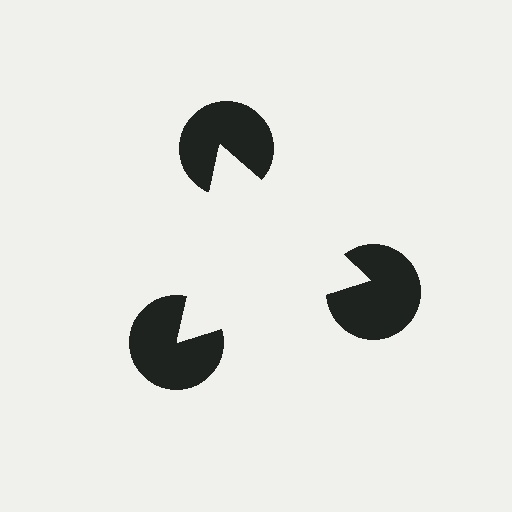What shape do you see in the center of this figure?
An illusory triangle — its edges are inferred from the aligned wedge cuts in the pac-man discs, not physically drawn.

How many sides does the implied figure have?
3 sides.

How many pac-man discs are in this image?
There are 3 — one at each vertex of the illusory triangle.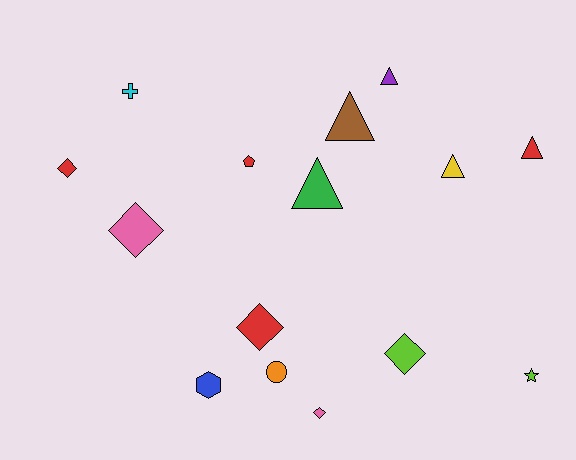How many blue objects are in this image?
There is 1 blue object.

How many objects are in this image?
There are 15 objects.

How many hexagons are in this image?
There is 1 hexagon.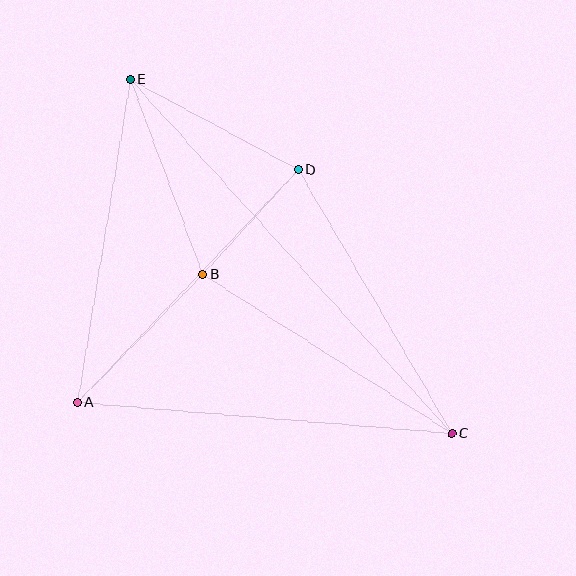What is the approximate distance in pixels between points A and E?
The distance between A and E is approximately 327 pixels.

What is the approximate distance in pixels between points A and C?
The distance between A and C is approximately 375 pixels.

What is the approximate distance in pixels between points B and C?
The distance between B and C is approximately 295 pixels.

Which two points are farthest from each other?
Points C and E are farthest from each other.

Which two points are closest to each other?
Points B and D are closest to each other.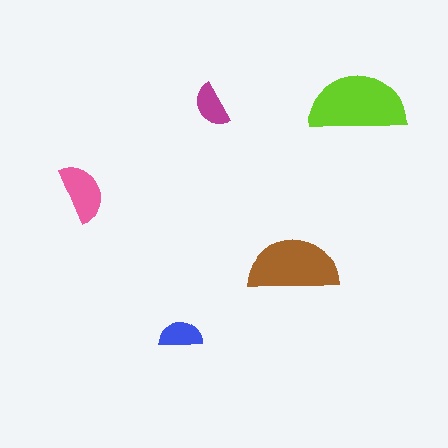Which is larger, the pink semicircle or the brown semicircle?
The brown one.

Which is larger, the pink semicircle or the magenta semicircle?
The pink one.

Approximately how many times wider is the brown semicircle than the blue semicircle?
About 2 times wider.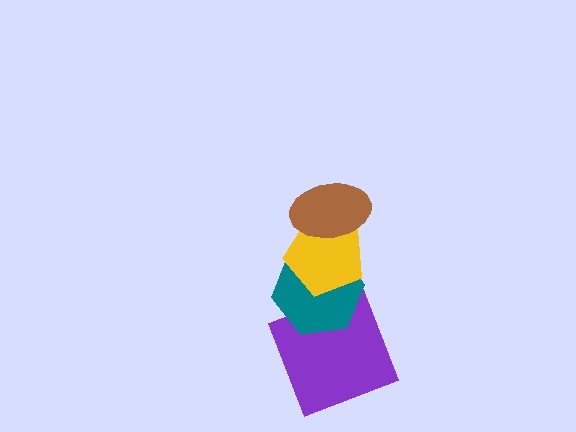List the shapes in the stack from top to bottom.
From top to bottom: the brown ellipse, the yellow pentagon, the teal hexagon, the purple square.